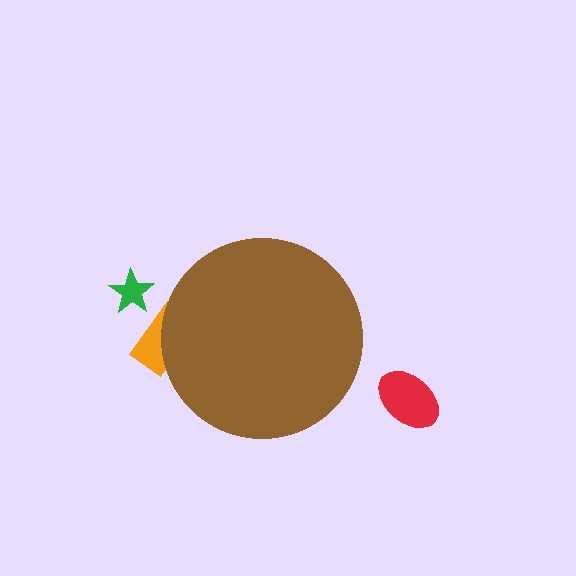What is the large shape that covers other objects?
A brown circle.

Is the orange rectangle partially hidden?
Yes, the orange rectangle is partially hidden behind the brown circle.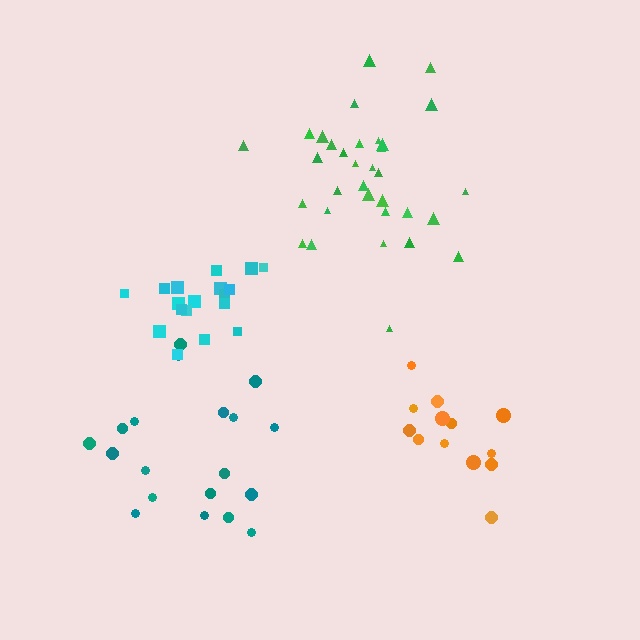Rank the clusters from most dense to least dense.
cyan, green, orange, teal.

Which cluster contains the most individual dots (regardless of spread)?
Green (33).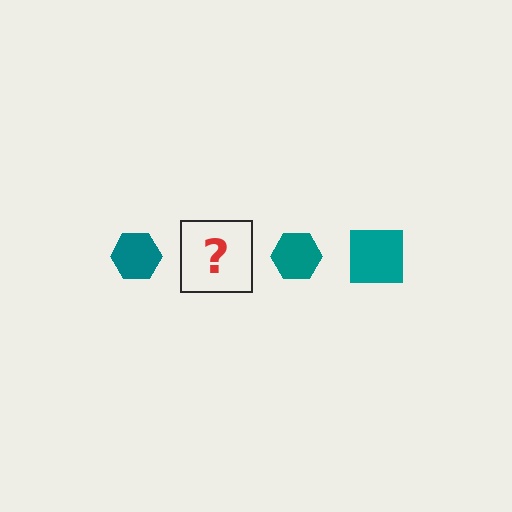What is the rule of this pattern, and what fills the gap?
The rule is that the pattern cycles through hexagon, square shapes in teal. The gap should be filled with a teal square.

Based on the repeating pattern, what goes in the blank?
The blank should be a teal square.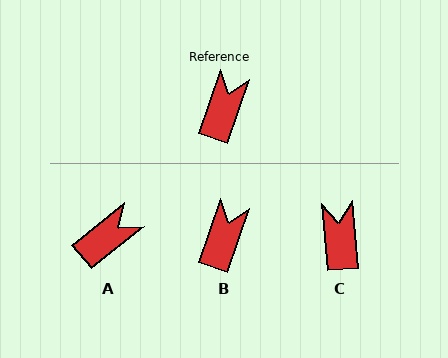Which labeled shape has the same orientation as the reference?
B.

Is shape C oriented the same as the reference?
No, it is off by about 25 degrees.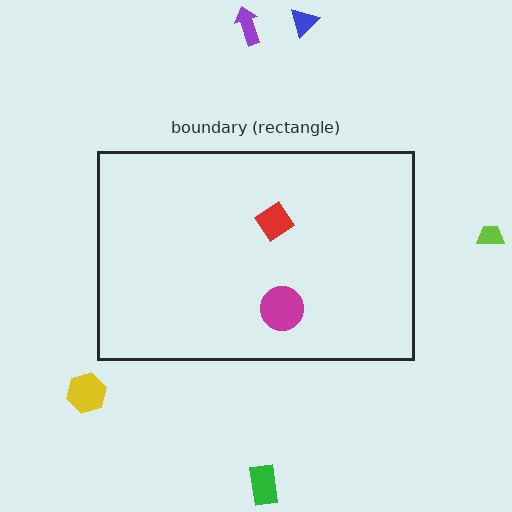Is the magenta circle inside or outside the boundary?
Inside.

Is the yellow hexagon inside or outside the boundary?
Outside.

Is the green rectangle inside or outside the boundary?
Outside.